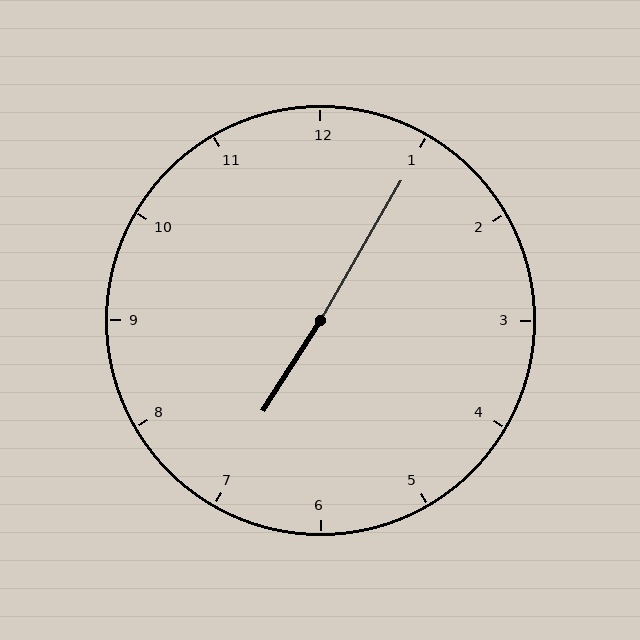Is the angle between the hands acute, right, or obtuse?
It is obtuse.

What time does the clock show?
7:05.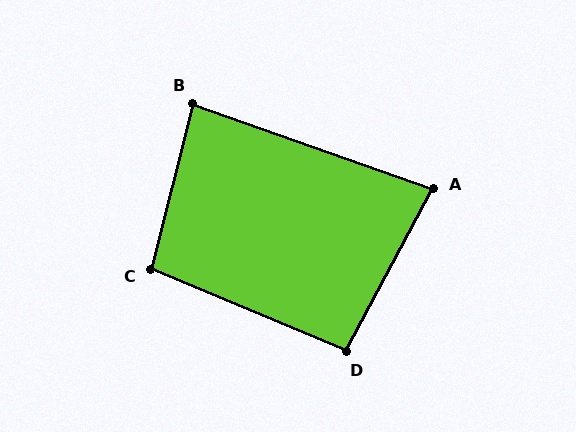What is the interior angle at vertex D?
Approximately 95 degrees (obtuse).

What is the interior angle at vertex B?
Approximately 85 degrees (acute).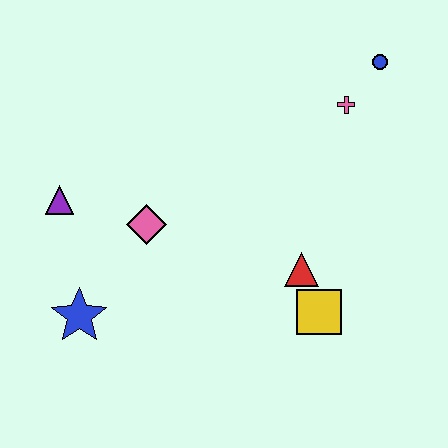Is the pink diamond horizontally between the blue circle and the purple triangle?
Yes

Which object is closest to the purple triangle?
The pink diamond is closest to the purple triangle.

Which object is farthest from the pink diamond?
The blue circle is farthest from the pink diamond.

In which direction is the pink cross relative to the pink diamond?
The pink cross is to the right of the pink diamond.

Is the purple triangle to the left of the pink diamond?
Yes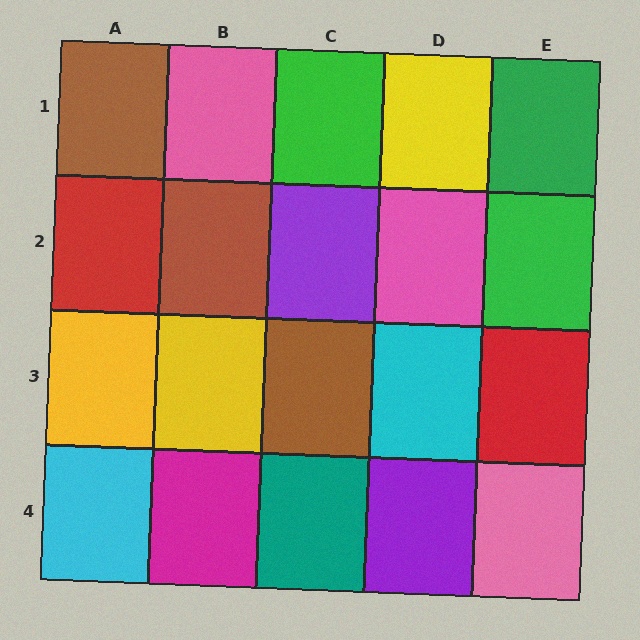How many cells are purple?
2 cells are purple.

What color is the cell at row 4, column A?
Cyan.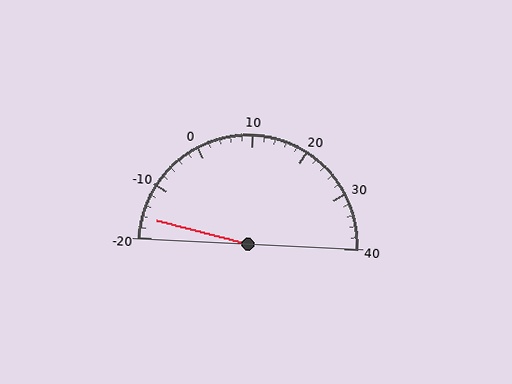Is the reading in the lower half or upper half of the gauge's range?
The reading is in the lower half of the range (-20 to 40).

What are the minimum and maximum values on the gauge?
The gauge ranges from -20 to 40.